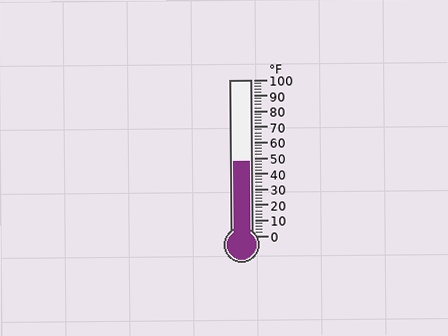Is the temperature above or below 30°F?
The temperature is above 30°F.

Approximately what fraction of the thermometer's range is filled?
The thermometer is filled to approximately 50% of its range.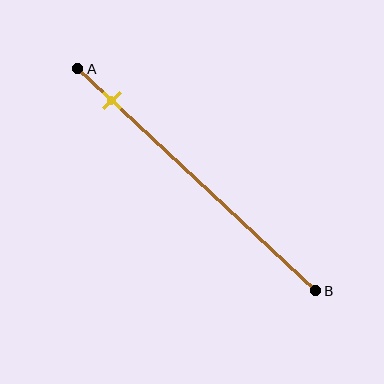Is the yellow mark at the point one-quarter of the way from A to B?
No, the mark is at about 15% from A, not at the 25% one-quarter point.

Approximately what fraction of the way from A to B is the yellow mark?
The yellow mark is approximately 15% of the way from A to B.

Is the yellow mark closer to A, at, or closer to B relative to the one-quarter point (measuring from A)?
The yellow mark is closer to point A than the one-quarter point of segment AB.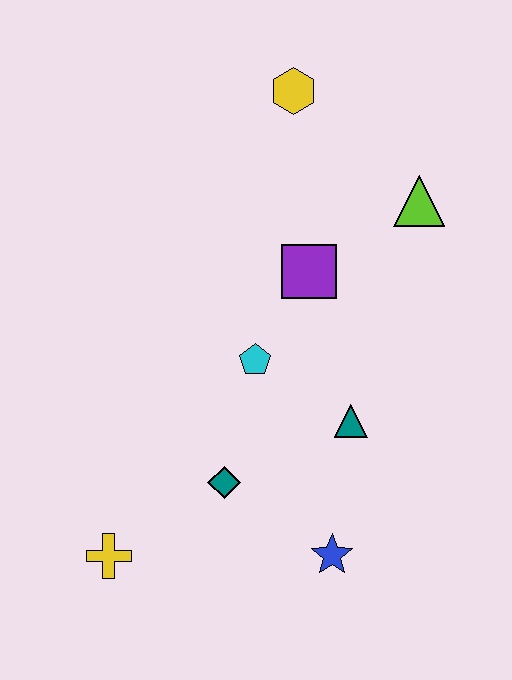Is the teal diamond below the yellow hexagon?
Yes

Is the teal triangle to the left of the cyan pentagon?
No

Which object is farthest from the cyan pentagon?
The yellow hexagon is farthest from the cyan pentagon.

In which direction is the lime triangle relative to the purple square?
The lime triangle is to the right of the purple square.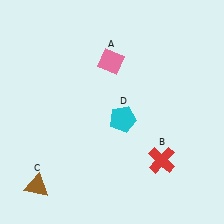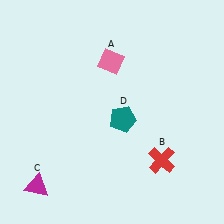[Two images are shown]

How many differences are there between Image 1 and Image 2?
There are 2 differences between the two images.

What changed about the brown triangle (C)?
In Image 1, C is brown. In Image 2, it changed to magenta.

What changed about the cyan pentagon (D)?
In Image 1, D is cyan. In Image 2, it changed to teal.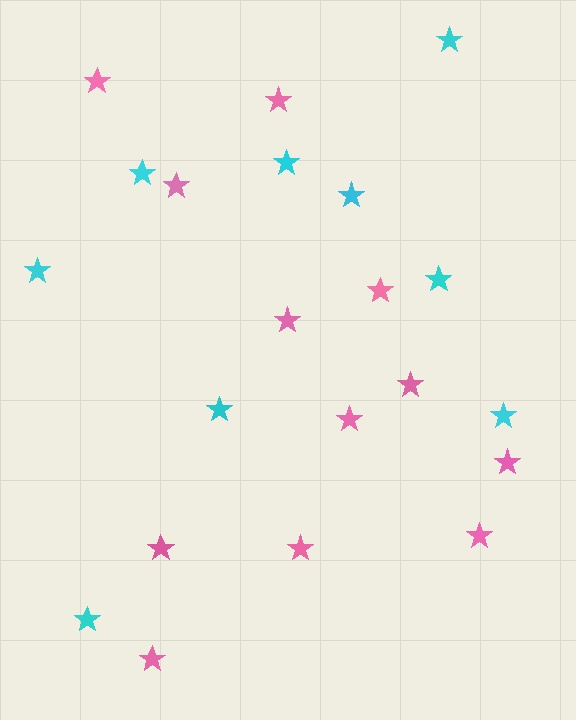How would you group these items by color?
There are 2 groups: one group of pink stars (12) and one group of cyan stars (9).